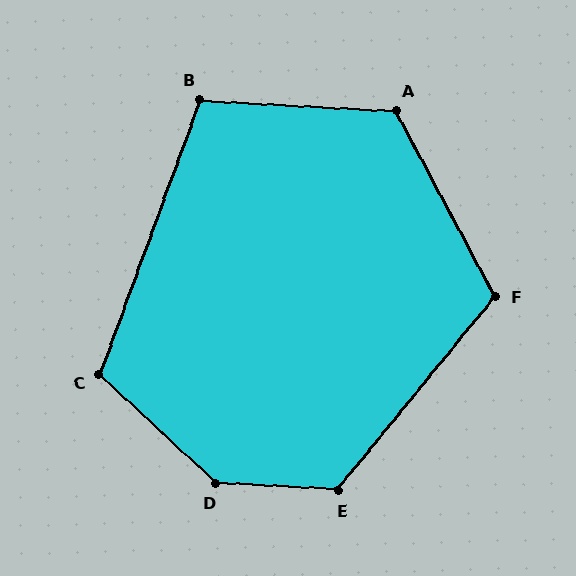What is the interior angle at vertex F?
Approximately 113 degrees (obtuse).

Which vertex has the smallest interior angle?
B, at approximately 107 degrees.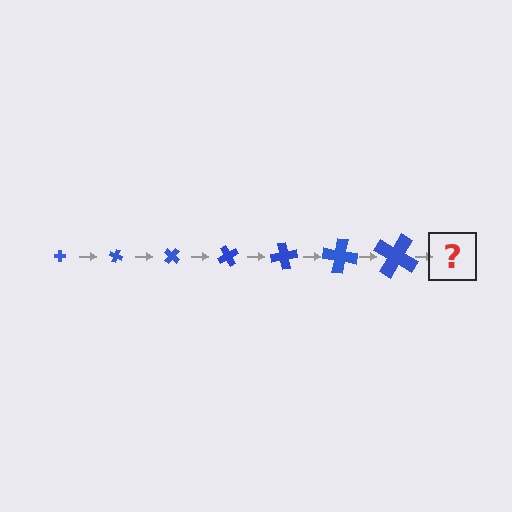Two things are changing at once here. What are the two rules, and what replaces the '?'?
The two rules are that the cross grows larger each step and it rotates 20 degrees each step. The '?' should be a cross, larger than the previous one and rotated 140 degrees from the start.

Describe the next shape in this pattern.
It should be a cross, larger than the previous one and rotated 140 degrees from the start.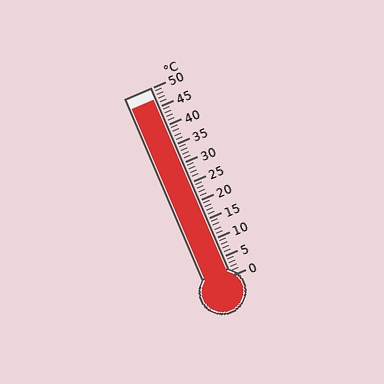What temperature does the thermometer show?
The thermometer shows approximately 47°C.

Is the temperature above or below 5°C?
The temperature is above 5°C.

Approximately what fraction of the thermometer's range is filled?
The thermometer is filled to approximately 95% of its range.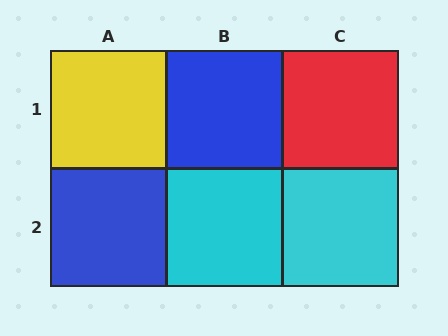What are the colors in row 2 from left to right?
Blue, cyan, cyan.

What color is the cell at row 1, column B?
Blue.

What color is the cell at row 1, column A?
Yellow.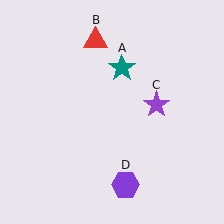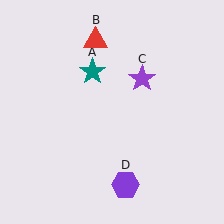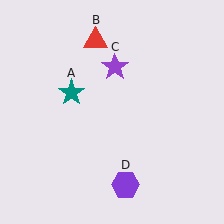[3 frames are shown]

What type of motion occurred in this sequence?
The teal star (object A), purple star (object C) rotated counterclockwise around the center of the scene.